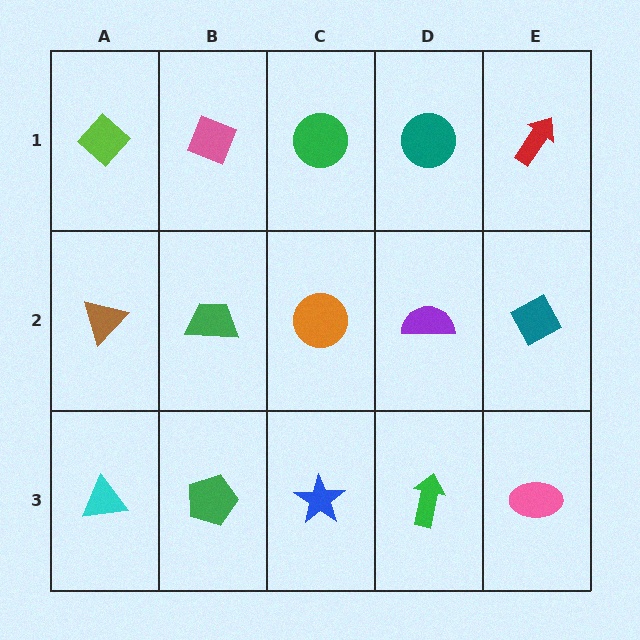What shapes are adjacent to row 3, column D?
A purple semicircle (row 2, column D), a blue star (row 3, column C), a pink ellipse (row 3, column E).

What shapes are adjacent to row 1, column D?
A purple semicircle (row 2, column D), a green circle (row 1, column C), a red arrow (row 1, column E).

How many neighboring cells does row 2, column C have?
4.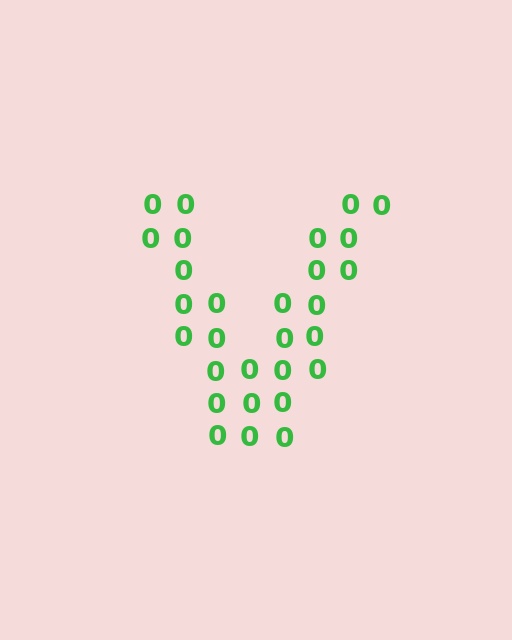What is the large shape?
The large shape is the letter V.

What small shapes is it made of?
It is made of small digit 0's.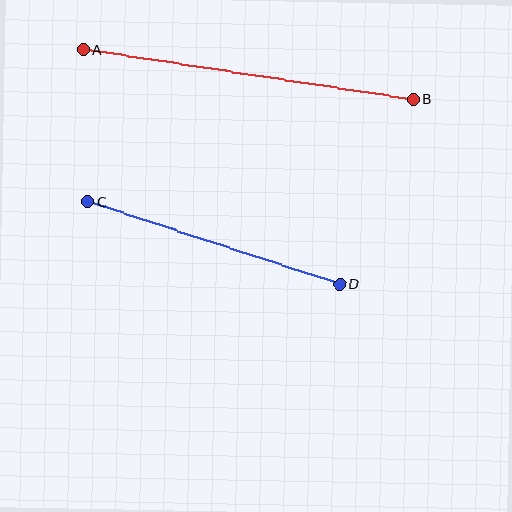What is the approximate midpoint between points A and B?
The midpoint is at approximately (248, 74) pixels.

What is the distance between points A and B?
The distance is approximately 334 pixels.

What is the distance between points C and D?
The distance is approximately 265 pixels.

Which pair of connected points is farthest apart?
Points A and B are farthest apart.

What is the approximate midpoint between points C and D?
The midpoint is at approximately (214, 243) pixels.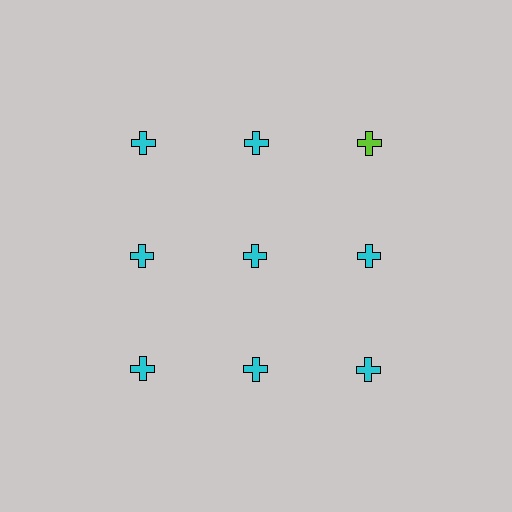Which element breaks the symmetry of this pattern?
The lime cross in the top row, center column breaks the symmetry. All other shapes are cyan crosses.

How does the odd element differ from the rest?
It has a different color: lime instead of cyan.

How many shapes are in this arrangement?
There are 9 shapes arranged in a grid pattern.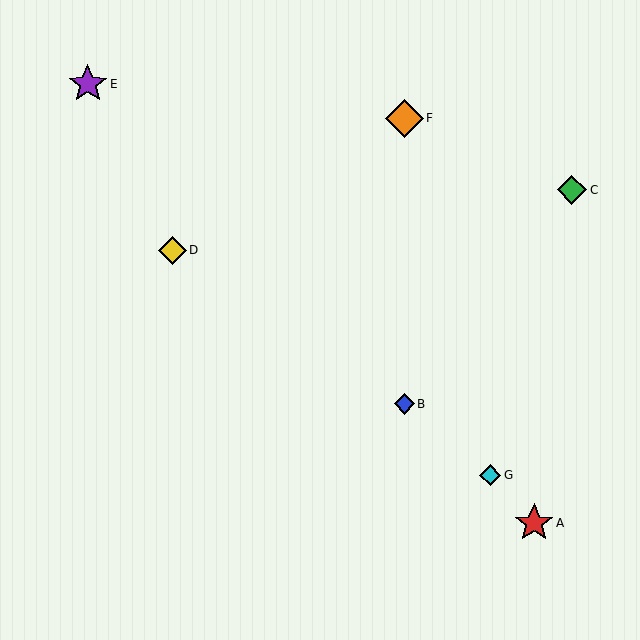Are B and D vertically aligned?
No, B is at x≈404 and D is at x≈172.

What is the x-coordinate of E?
Object E is at x≈88.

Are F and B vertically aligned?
Yes, both are at x≈404.